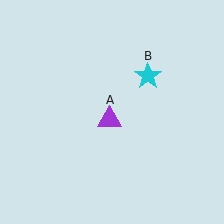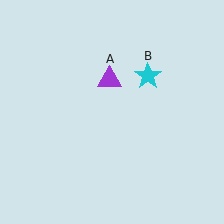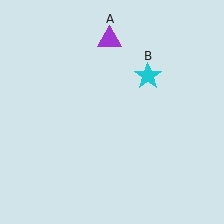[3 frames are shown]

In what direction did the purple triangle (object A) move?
The purple triangle (object A) moved up.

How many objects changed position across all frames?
1 object changed position: purple triangle (object A).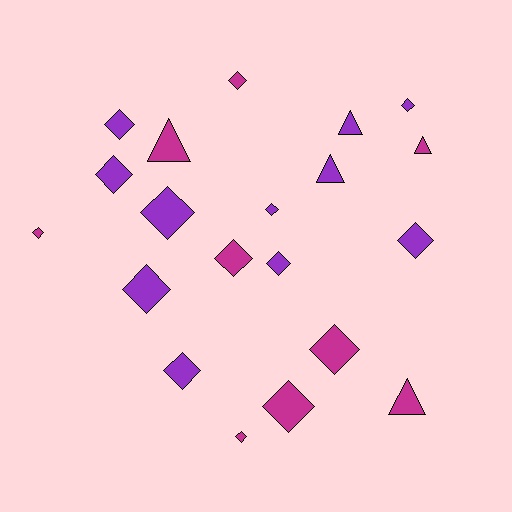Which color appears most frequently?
Purple, with 11 objects.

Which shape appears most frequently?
Diamond, with 15 objects.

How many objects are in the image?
There are 20 objects.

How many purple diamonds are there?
There are 9 purple diamonds.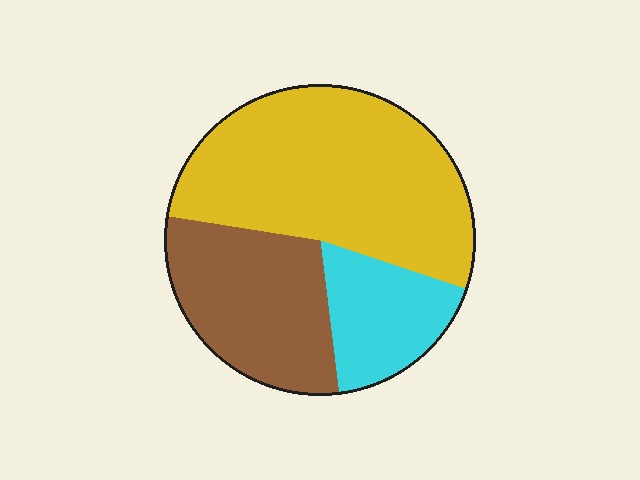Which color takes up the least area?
Cyan, at roughly 20%.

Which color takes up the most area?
Yellow, at roughly 55%.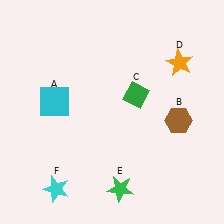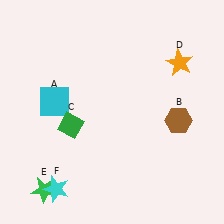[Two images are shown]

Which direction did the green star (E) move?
The green star (E) moved left.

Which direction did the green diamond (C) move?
The green diamond (C) moved left.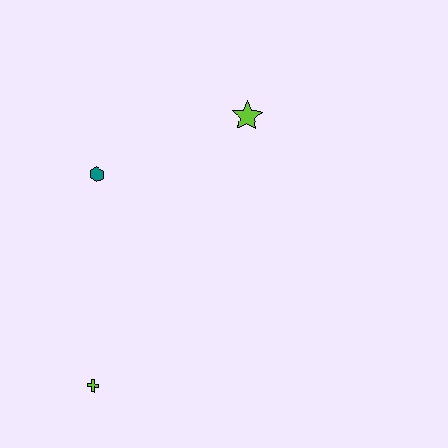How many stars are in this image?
There is 1 star.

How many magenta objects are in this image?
There are no magenta objects.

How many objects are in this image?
There are 3 objects.